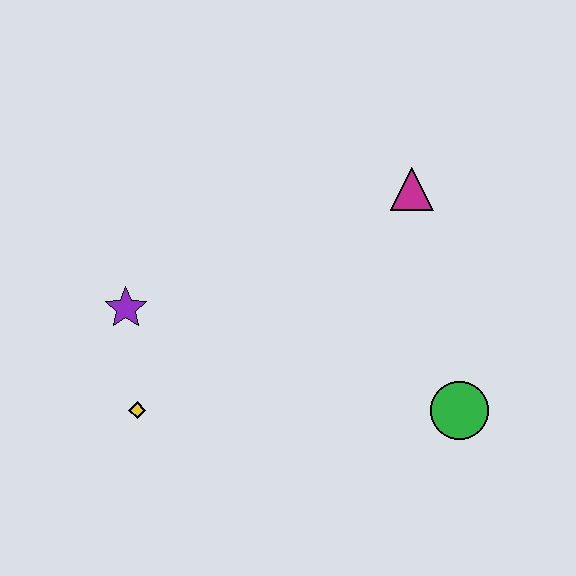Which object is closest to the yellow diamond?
The purple star is closest to the yellow diamond.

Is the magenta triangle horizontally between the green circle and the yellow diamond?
Yes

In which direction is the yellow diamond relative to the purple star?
The yellow diamond is below the purple star.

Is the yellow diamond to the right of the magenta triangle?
No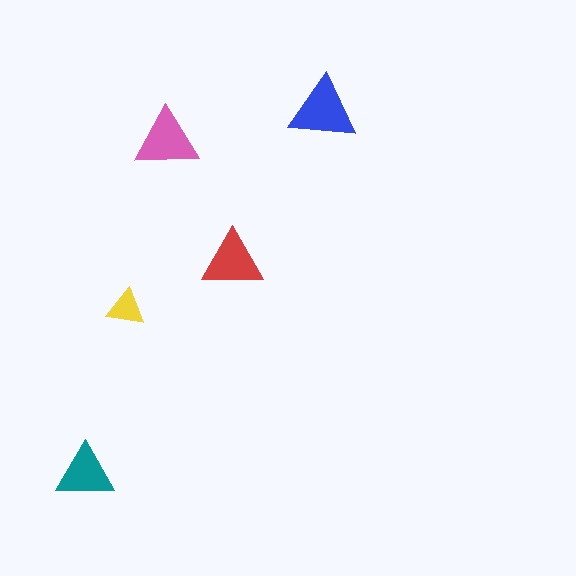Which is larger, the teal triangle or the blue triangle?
The blue one.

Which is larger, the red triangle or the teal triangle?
The red one.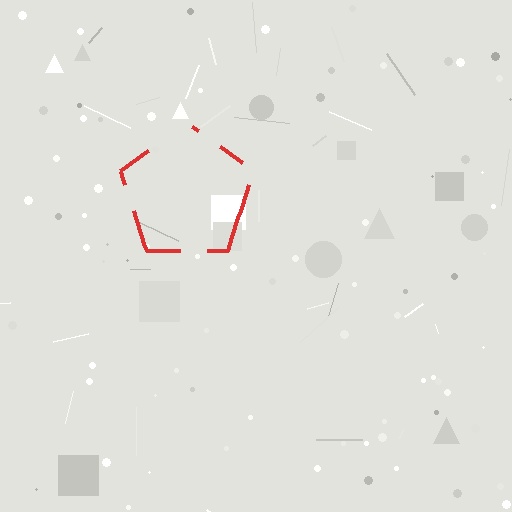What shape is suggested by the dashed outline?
The dashed outline suggests a pentagon.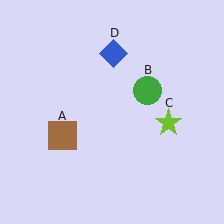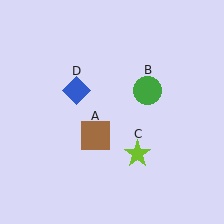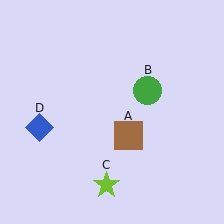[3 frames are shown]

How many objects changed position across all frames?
3 objects changed position: brown square (object A), lime star (object C), blue diamond (object D).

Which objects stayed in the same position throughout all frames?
Green circle (object B) remained stationary.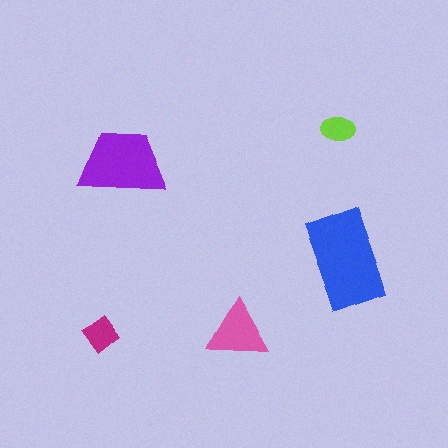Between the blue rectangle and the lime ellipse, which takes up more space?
The blue rectangle.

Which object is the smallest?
The lime ellipse.